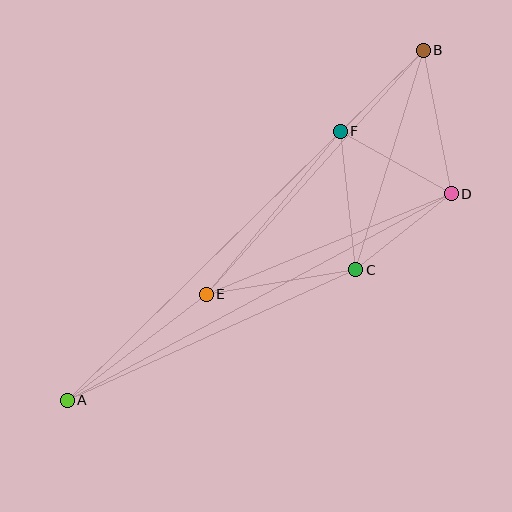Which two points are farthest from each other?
Points A and B are farthest from each other.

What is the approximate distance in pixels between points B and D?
The distance between B and D is approximately 147 pixels.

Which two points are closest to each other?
Points B and F are closest to each other.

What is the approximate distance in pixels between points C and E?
The distance between C and E is approximately 152 pixels.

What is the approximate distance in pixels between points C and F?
The distance between C and F is approximately 140 pixels.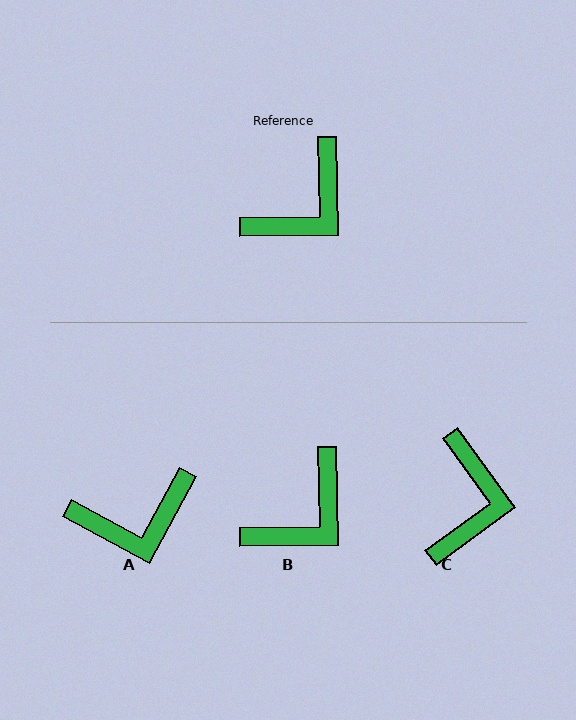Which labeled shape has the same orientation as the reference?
B.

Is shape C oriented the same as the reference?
No, it is off by about 35 degrees.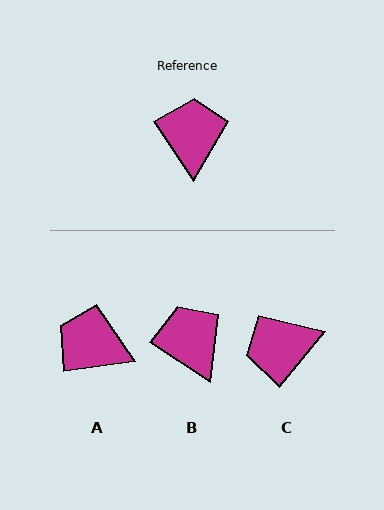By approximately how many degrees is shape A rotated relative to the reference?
Approximately 64 degrees counter-clockwise.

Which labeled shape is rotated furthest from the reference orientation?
C, about 107 degrees away.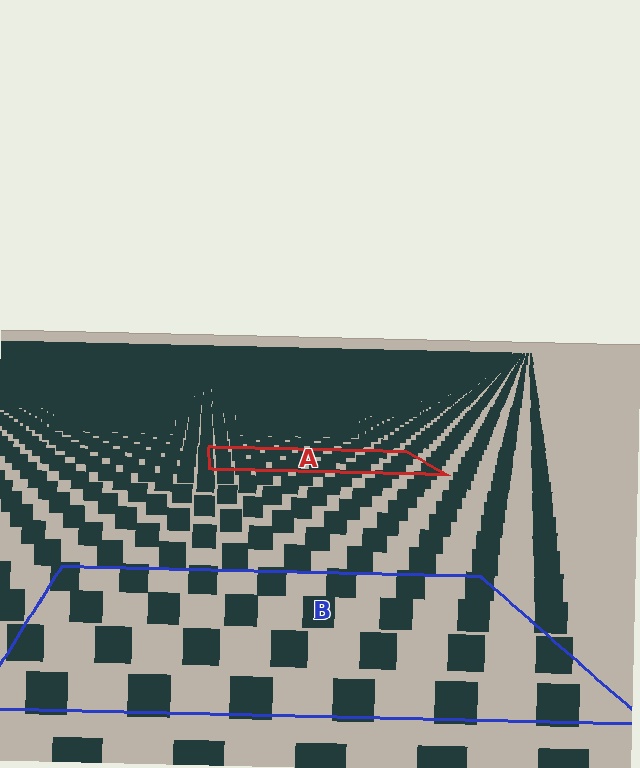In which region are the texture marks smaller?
The texture marks are smaller in region A, because it is farther away.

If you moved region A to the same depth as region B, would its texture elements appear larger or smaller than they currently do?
They would appear larger. At a closer depth, the same texture elements are projected at a bigger on-screen size.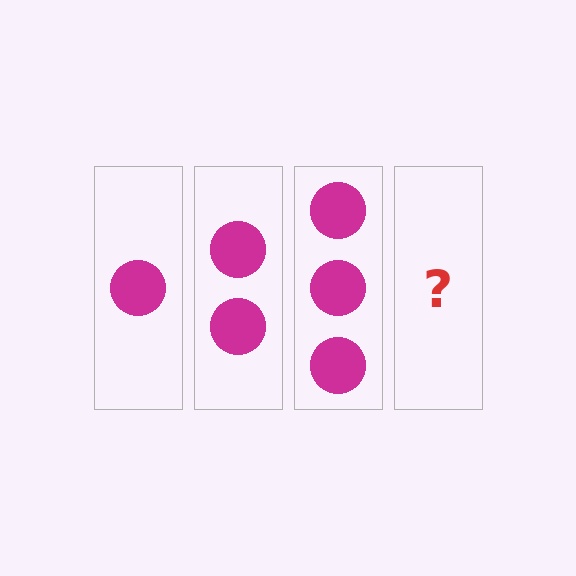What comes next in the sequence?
The next element should be 4 circles.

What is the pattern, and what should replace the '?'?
The pattern is that each step adds one more circle. The '?' should be 4 circles.